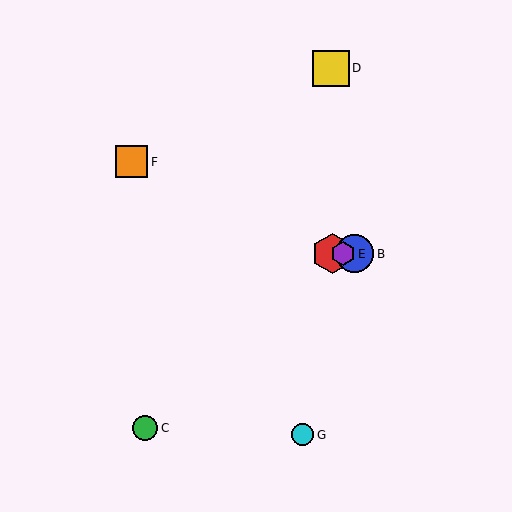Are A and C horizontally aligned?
No, A is at y≈254 and C is at y≈428.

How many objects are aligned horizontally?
3 objects (A, B, E) are aligned horizontally.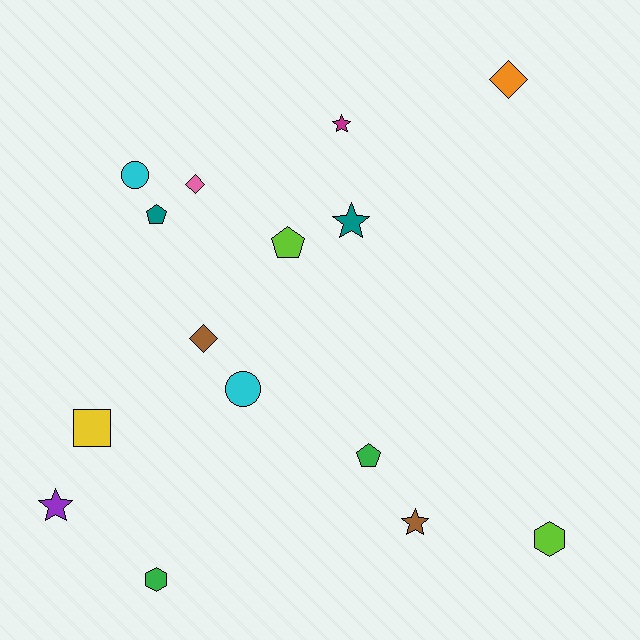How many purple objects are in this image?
There is 1 purple object.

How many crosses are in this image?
There are no crosses.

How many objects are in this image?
There are 15 objects.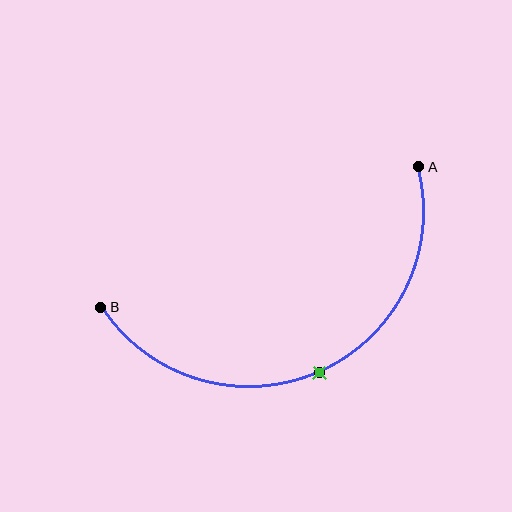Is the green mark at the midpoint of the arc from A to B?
Yes. The green mark lies on the arc at equal arc-length from both A and B — it is the arc midpoint.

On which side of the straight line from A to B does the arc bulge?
The arc bulges below the straight line connecting A and B.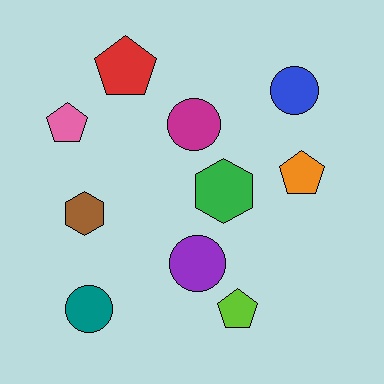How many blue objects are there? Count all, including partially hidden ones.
There is 1 blue object.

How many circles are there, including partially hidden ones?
There are 4 circles.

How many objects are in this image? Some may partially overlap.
There are 10 objects.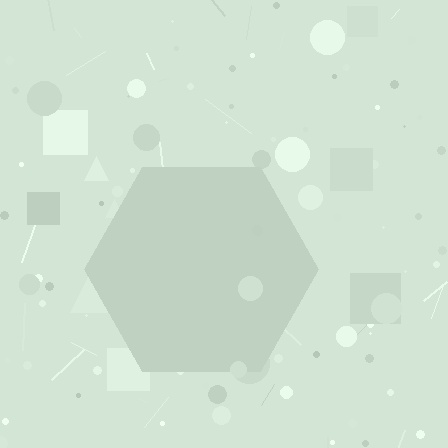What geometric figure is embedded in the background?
A hexagon is embedded in the background.